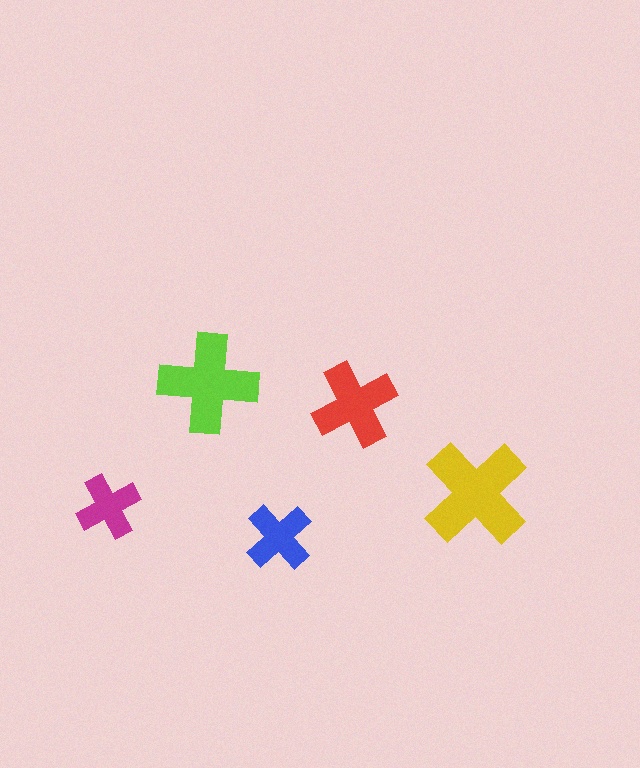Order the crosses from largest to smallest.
the yellow one, the lime one, the red one, the blue one, the magenta one.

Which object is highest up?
The lime cross is topmost.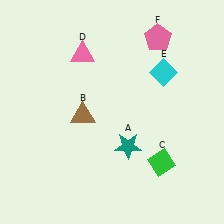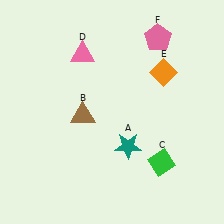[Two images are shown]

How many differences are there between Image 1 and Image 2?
There is 1 difference between the two images.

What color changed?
The diamond (E) changed from cyan in Image 1 to orange in Image 2.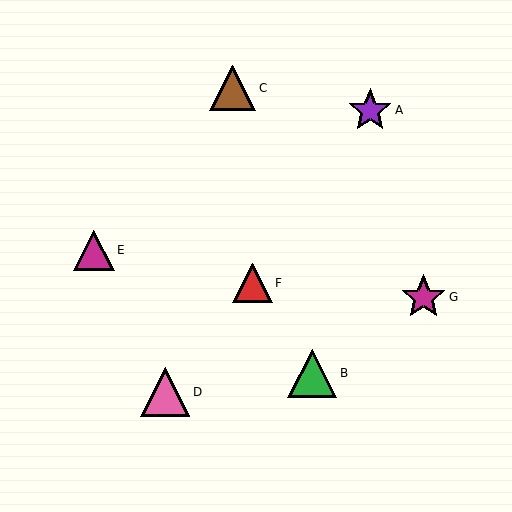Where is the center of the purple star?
The center of the purple star is at (370, 110).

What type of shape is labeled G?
Shape G is a magenta star.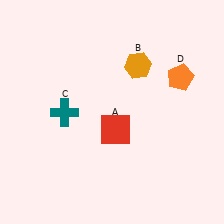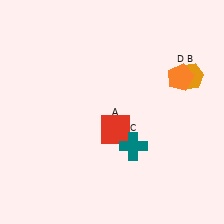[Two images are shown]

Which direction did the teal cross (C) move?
The teal cross (C) moved right.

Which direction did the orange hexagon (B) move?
The orange hexagon (B) moved right.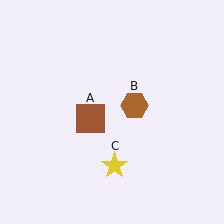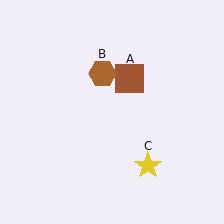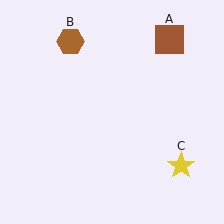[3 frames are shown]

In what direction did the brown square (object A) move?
The brown square (object A) moved up and to the right.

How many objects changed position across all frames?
3 objects changed position: brown square (object A), brown hexagon (object B), yellow star (object C).